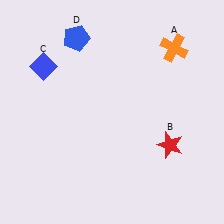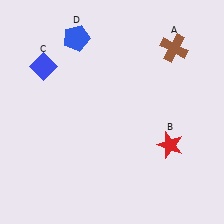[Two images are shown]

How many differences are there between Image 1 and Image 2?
There is 1 difference between the two images.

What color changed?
The cross (A) changed from orange in Image 1 to brown in Image 2.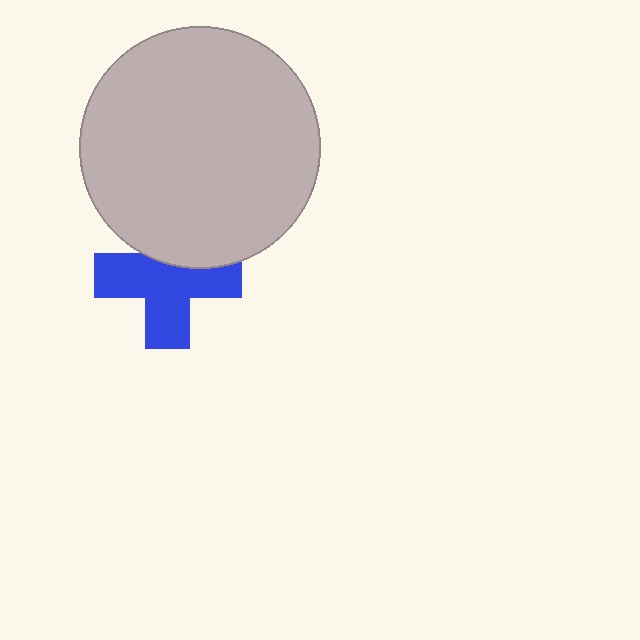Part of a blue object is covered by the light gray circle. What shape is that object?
It is a cross.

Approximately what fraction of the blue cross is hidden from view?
Roughly 31% of the blue cross is hidden behind the light gray circle.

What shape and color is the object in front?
The object in front is a light gray circle.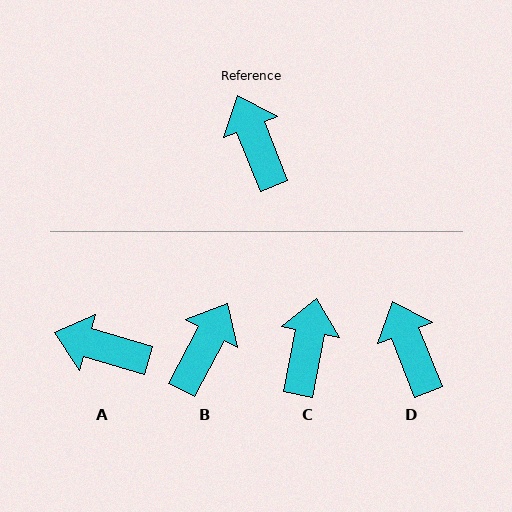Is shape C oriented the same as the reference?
No, it is off by about 32 degrees.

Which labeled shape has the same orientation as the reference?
D.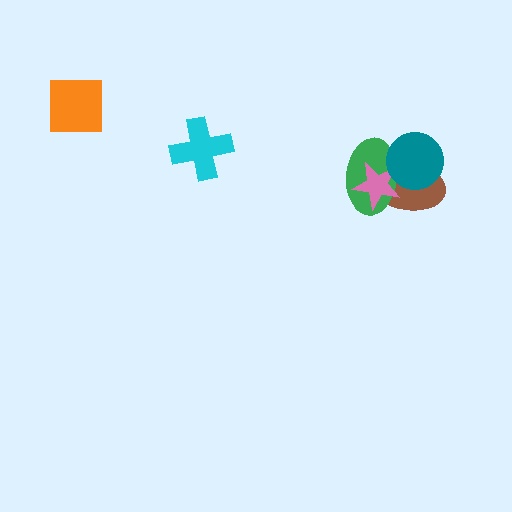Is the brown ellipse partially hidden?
Yes, it is partially covered by another shape.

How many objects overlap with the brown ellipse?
3 objects overlap with the brown ellipse.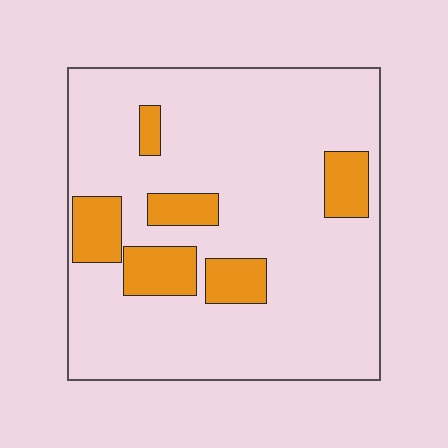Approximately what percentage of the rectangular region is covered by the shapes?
Approximately 15%.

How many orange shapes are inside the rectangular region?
6.